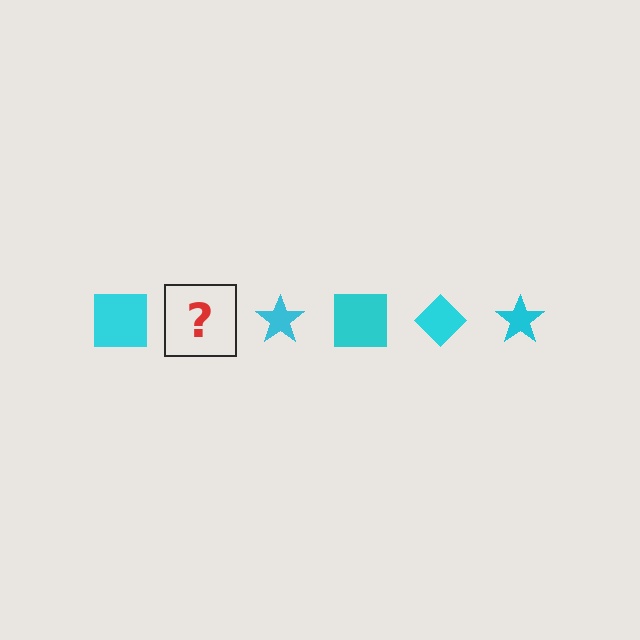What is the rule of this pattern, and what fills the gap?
The rule is that the pattern cycles through square, diamond, star shapes in cyan. The gap should be filled with a cyan diamond.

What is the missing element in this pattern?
The missing element is a cyan diamond.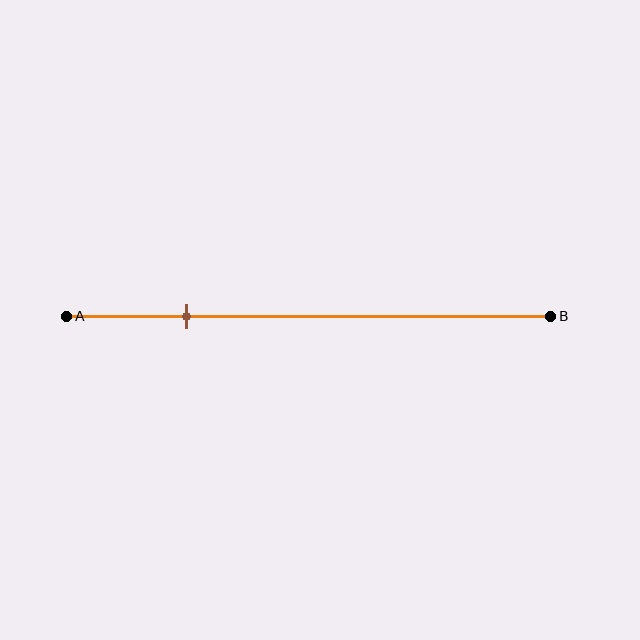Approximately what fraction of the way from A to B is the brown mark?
The brown mark is approximately 25% of the way from A to B.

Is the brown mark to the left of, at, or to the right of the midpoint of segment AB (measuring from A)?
The brown mark is to the left of the midpoint of segment AB.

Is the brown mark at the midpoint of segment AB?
No, the mark is at about 25% from A, not at the 50% midpoint.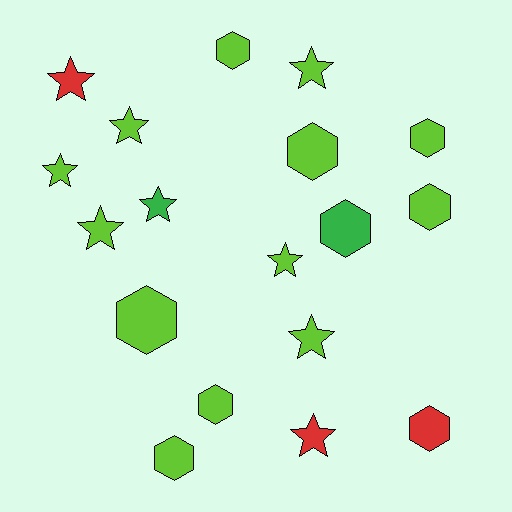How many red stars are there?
There are 2 red stars.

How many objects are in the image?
There are 18 objects.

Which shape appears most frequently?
Star, with 9 objects.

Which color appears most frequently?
Lime, with 13 objects.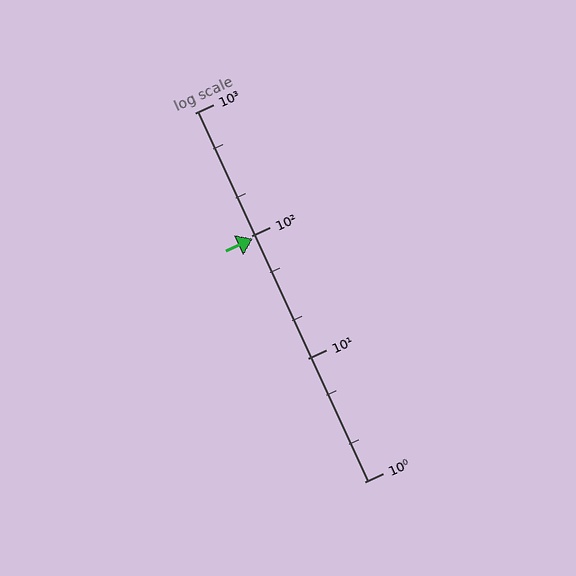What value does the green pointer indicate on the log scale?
The pointer indicates approximately 94.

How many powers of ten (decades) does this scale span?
The scale spans 3 decades, from 1 to 1000.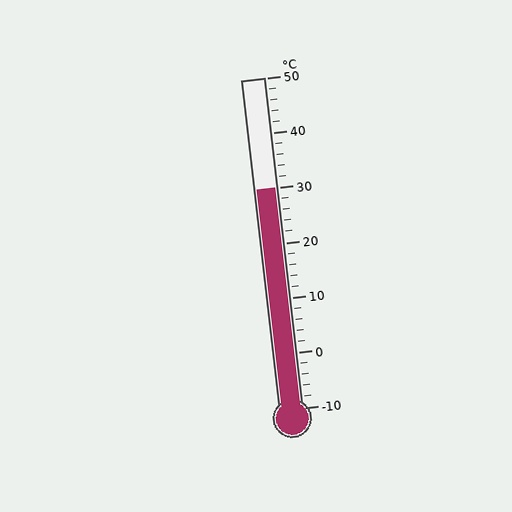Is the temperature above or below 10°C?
The temperature is above 10°C.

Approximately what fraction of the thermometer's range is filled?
The thermometer is filled to approximately 65% of its range.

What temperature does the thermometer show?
The thermometer shows approximately 30°C.